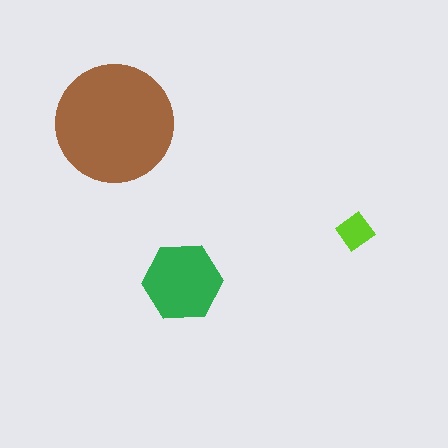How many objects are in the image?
There are 3 objects in the image.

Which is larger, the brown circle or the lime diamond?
The brown circle.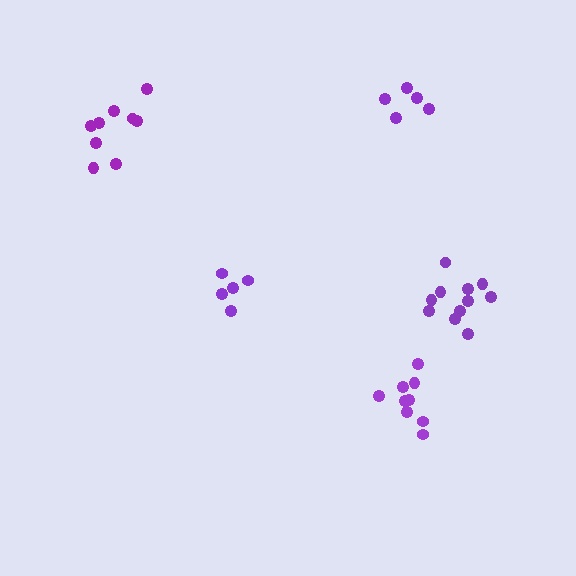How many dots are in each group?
Group 1: 5 dots, Group 2: 11 dots, Group 3: 9 dots, Group 4: 9 dots, Group 5: 5 dots (39 total).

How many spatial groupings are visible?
There are 5 spatial groupings.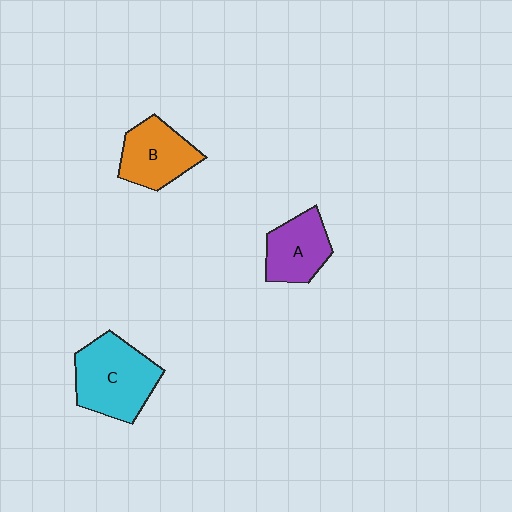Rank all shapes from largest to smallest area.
From largest to smallest: C (cyan), B (orange), A (purple).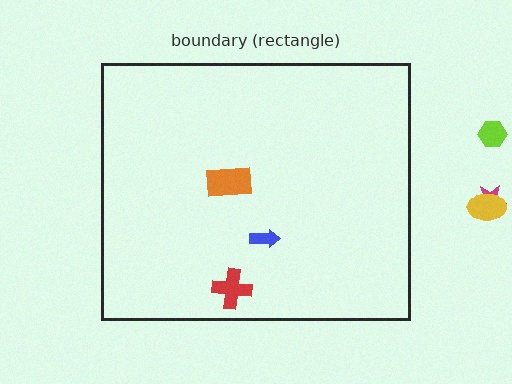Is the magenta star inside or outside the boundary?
Outside.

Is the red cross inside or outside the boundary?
Inside.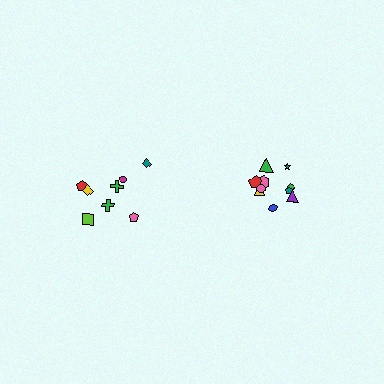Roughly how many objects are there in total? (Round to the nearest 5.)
Roughly 20 objects in total.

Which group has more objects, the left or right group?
The right group.